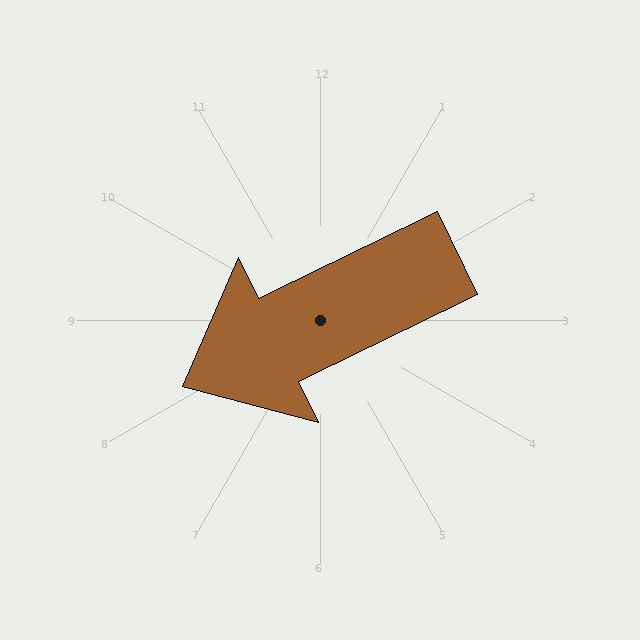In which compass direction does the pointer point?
Southwest.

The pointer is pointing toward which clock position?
Roughly 8 o'clock.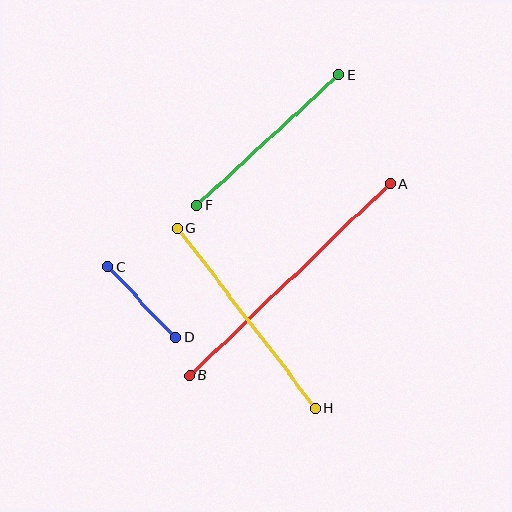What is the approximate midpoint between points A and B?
The midpoint is at approximately (290, 279) pixels.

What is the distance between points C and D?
The distance is approximately 98 pixels.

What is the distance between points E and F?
The distance is approximately 194 pixels.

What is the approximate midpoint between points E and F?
The midpoint is at approximately (268, 140) pixels.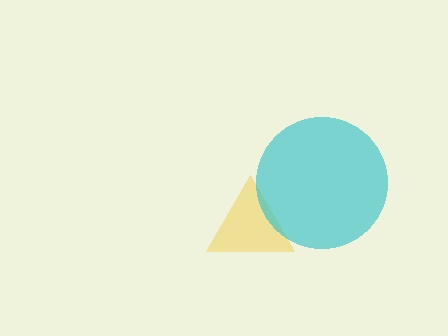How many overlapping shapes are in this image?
There are 2 overlapping shapes in the image.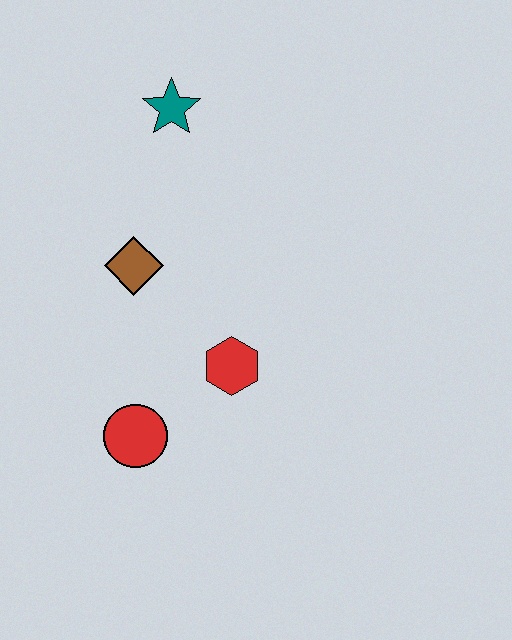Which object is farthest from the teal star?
The red circle is farthest from the teal star.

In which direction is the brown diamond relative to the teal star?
The brown diamond is below the teal star.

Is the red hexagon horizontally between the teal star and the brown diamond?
No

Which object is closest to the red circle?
The red hexagon is closest to the red circle.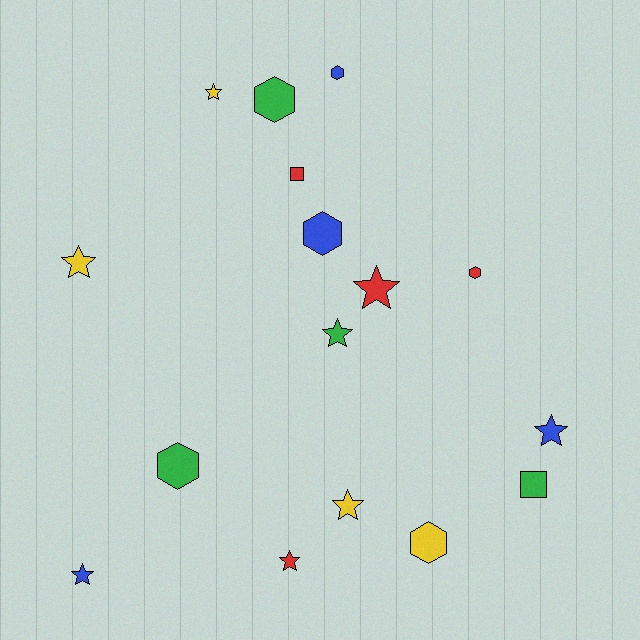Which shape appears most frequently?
Star, with 8 objects.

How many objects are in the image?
There are 16 objects.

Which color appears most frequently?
Red, with 4 objects.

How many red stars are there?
There are 2 red stars.